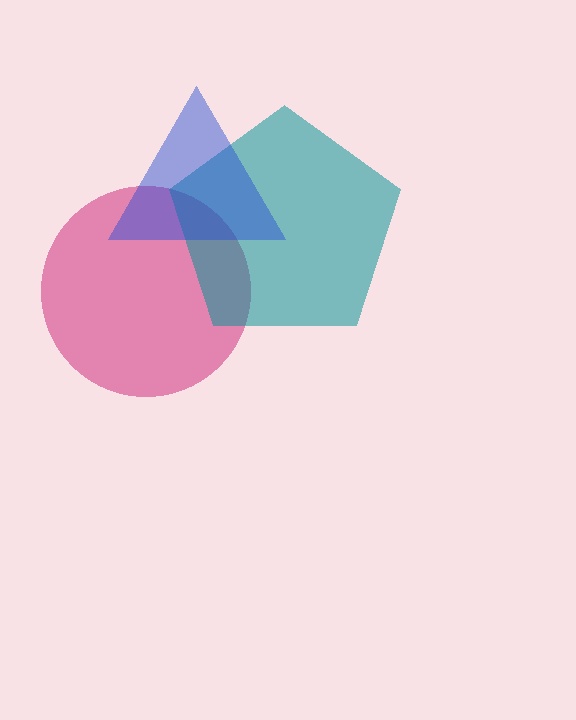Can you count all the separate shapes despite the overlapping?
Yes, there are 3 separate shapes.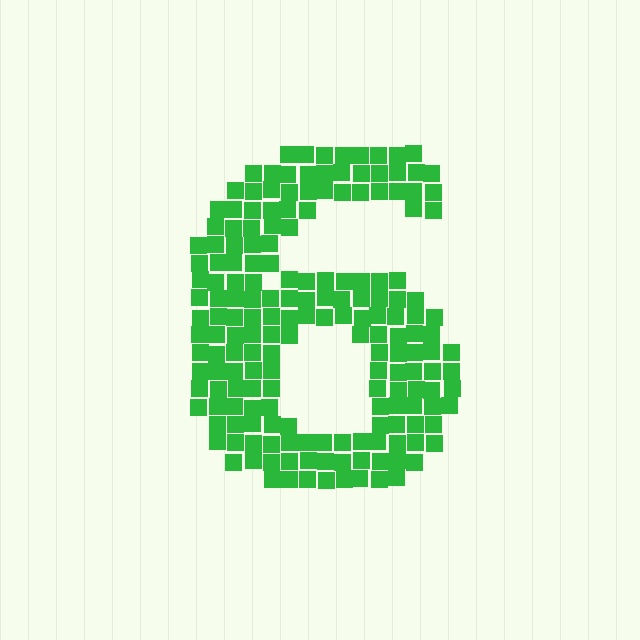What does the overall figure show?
The overall figure shows the digit 6.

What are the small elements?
The small elements are squares.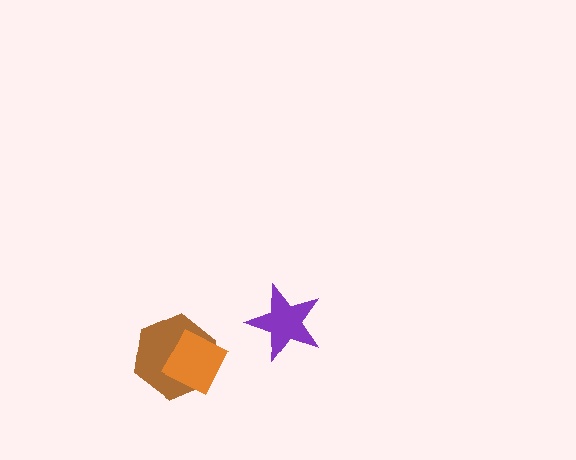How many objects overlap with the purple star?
0 objects overlap with the purple star.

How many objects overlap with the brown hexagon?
1 object overlaps with the brown hexagon.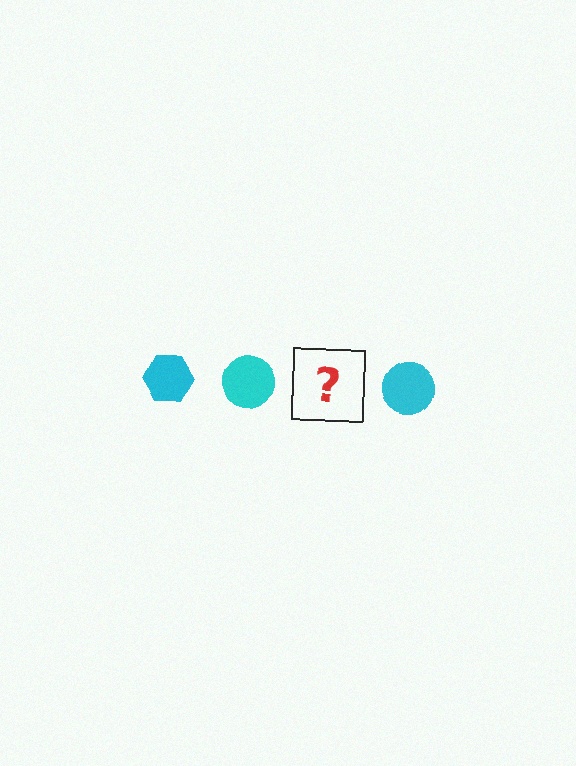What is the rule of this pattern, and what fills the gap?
The rule is that the pattern cycles through hexagon, circle shapes in cyan. The gap should be filled with a cyan hexagon.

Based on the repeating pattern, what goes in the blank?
The blank should be a cyan hexagon.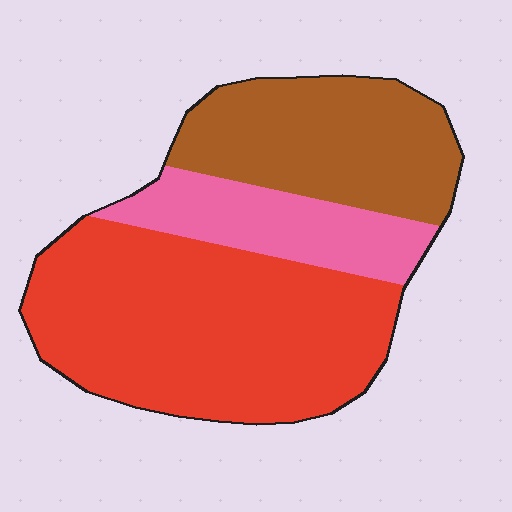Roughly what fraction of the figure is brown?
Brown covers around 30% of the figure.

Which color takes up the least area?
Pink, at roughly 20%.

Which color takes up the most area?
Red, at roughly 55%.